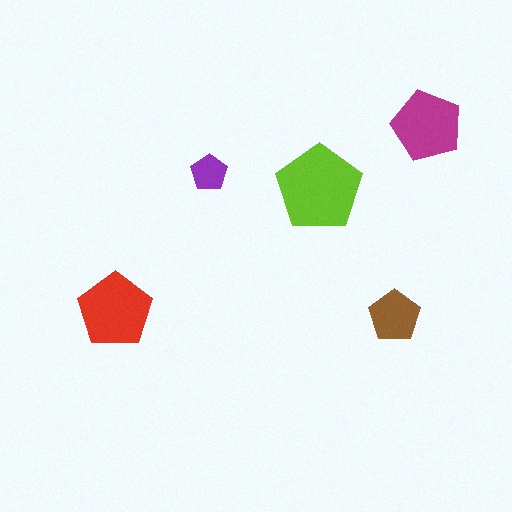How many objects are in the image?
There are 5 objects in the image.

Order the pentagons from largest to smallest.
the lime one, the red one, the magenta one, the brown one, the purple one.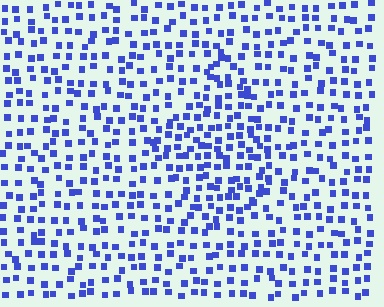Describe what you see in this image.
The image contains small blue elements arranged at two different densities. A diamond-shaped region is visible where the elements are more densely packed than the surrounding area.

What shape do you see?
I see a diamond.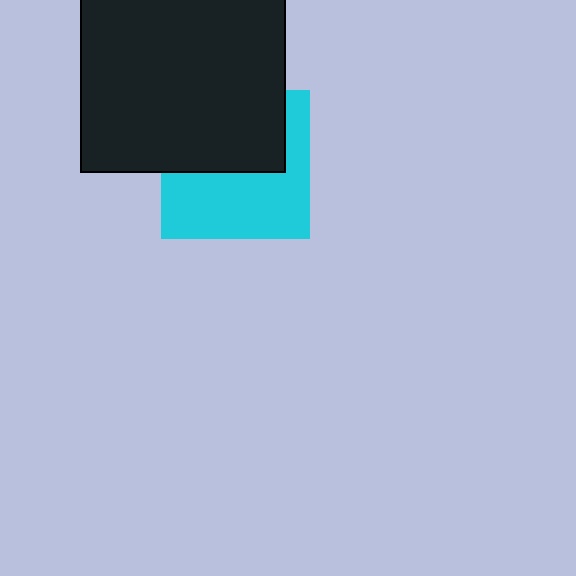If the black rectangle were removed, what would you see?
You would see the complete cyan square.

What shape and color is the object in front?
The object in front is a black rectangle.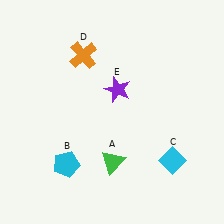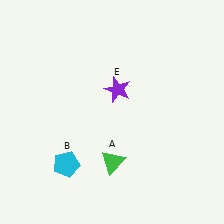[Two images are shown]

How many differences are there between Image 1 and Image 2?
There are 2 differences between the two images.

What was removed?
The orange cross (D), the cyan diamond (C) were removed in Image 2.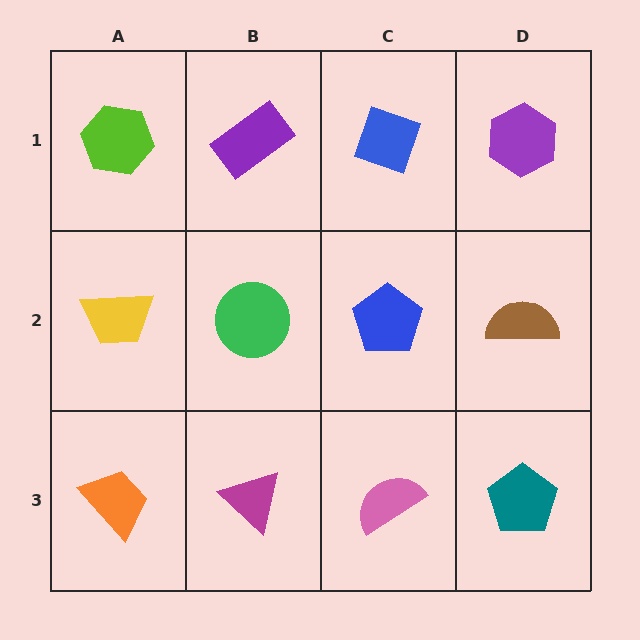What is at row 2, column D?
A brown semicircle.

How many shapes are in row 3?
4 shapes.